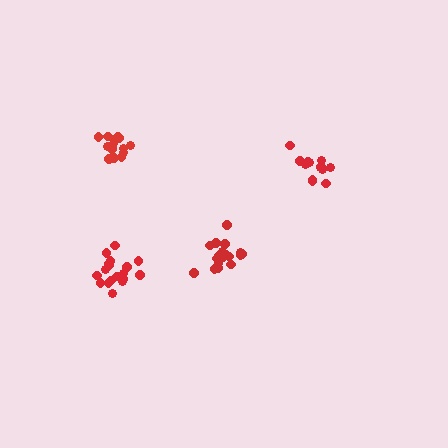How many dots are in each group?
Group 1: 18 dots, Group 2: 13 dots, Group 3: 16 dots, Group 4: 18 dots (65 total).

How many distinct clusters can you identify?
There are 4 distinct clusters.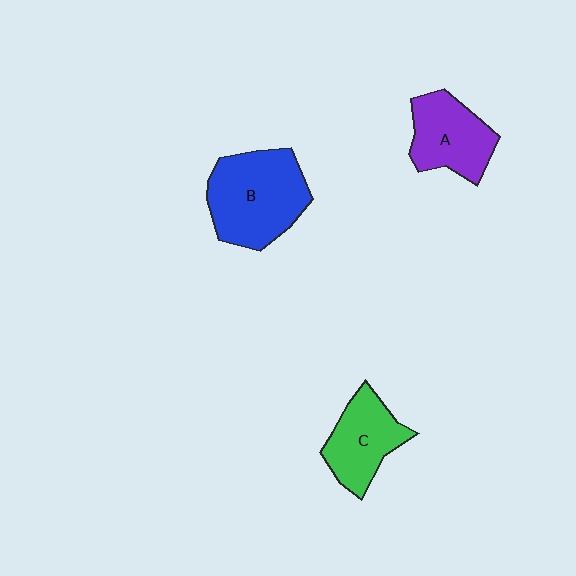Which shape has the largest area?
Shape B (blue).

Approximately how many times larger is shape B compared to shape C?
Approximately 1.5 times.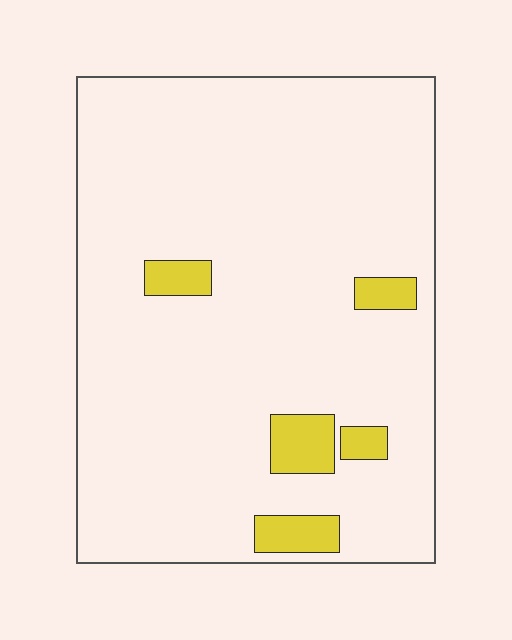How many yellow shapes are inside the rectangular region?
5.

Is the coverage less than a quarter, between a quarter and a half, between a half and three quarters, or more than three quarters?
Less than a quarter.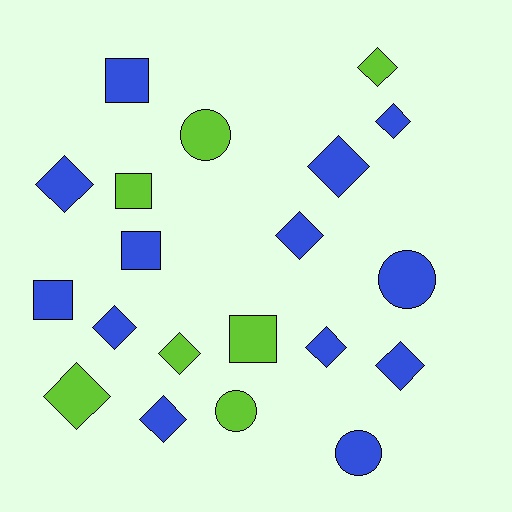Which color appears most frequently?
Blue, with 13 objects.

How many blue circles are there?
There are 2 blue circles.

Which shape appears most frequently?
Diamond, with 11 objects.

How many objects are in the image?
There are 20 objects.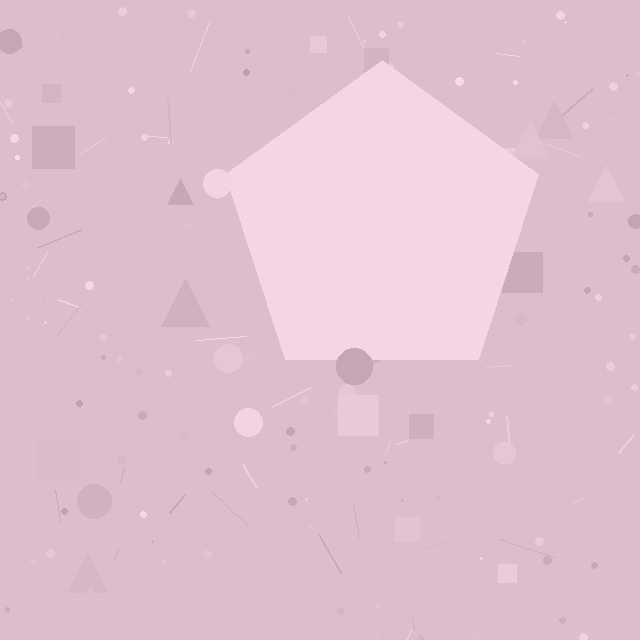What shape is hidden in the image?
A pentagon is hidden in the image.